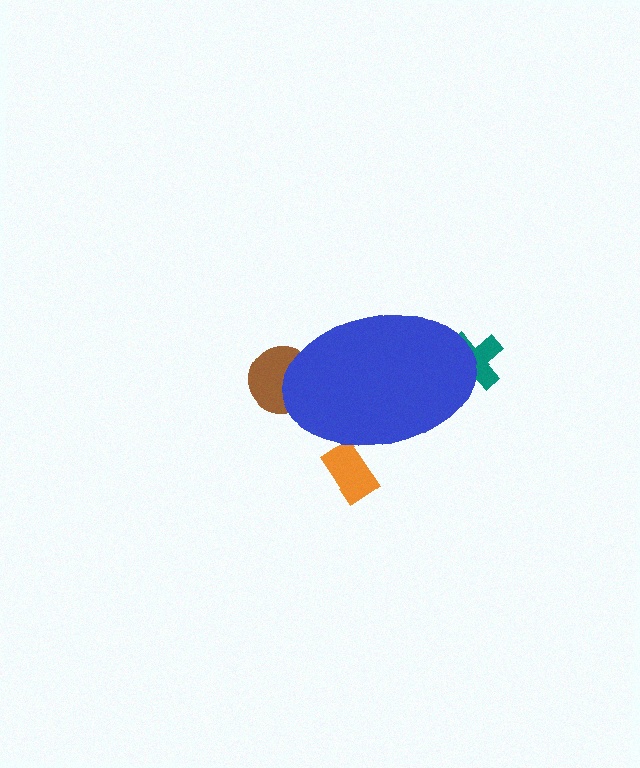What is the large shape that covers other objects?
A blue ellipse.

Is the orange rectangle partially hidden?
Yes, the orange rectangle is partially hidden behind the blue ellipse.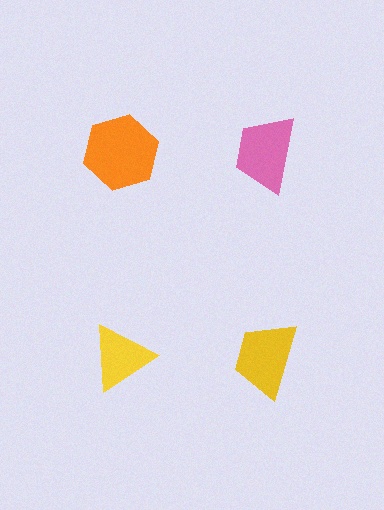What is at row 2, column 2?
A yellow trapezoid.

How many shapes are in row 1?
2 shapes.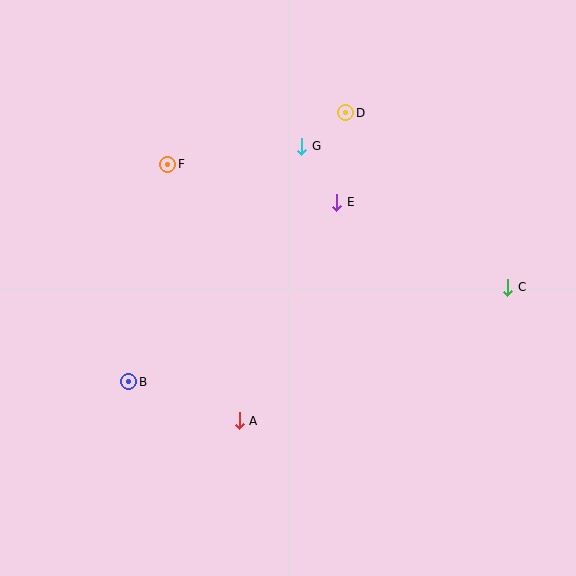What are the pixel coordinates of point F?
Point F is at (168, 164).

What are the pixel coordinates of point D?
Point D is at (346, 113).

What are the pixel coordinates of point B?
Point B is at (129, 382).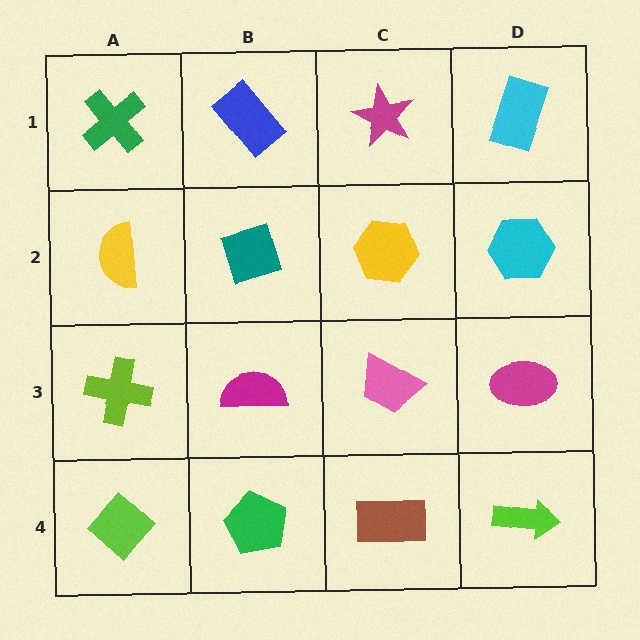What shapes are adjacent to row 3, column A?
A yellow semicircle (row 2, column A), a lime diamond (row 4, column A), a magenta semicircle (row 3, column B).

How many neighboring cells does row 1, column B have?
3.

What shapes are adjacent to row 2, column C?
A magenta star (row 1, column C), a pink trapezoid (row 3, column C), a teal diamond (row 2, column B), a cyan hexagon (row 2, column D).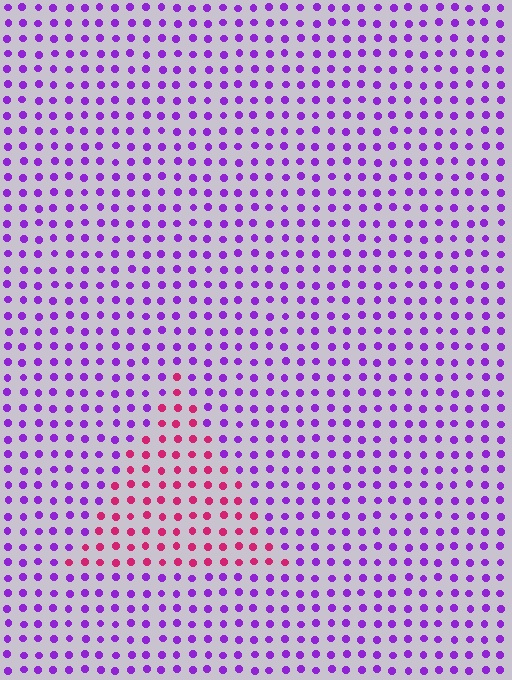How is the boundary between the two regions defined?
The boundary is defined purely by a slight shift in hue (about 55 degrees). Spacing, size, and orientation are identical on both sides.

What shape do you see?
I see a triangle.